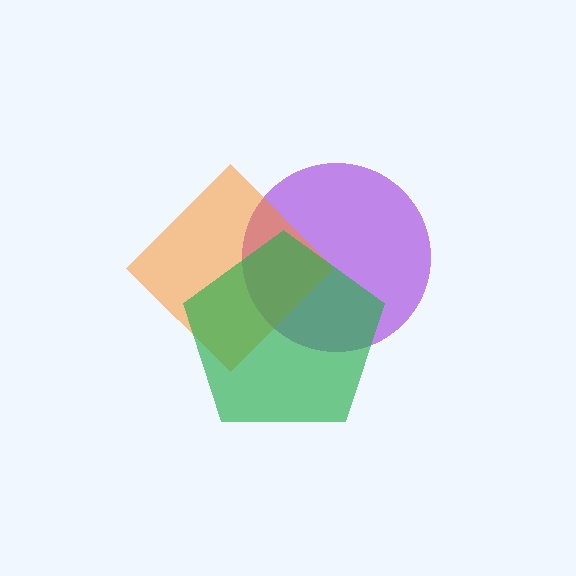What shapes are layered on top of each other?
The layered shapes are: a purple circle, an orange diamond, a green pentagon.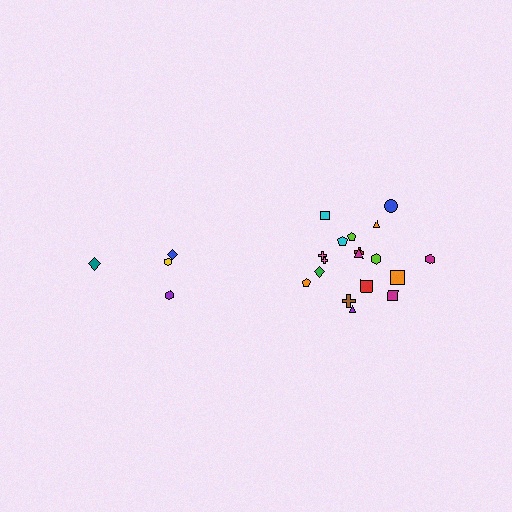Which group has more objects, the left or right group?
The right group.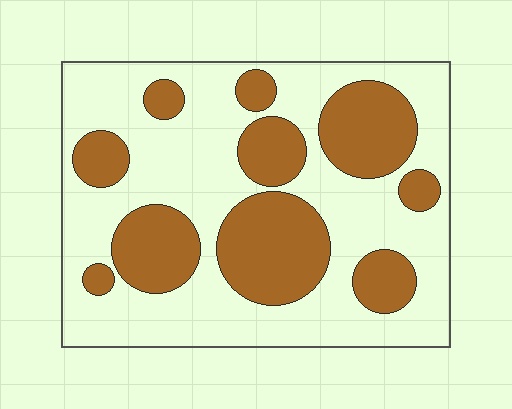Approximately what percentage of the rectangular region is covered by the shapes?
Approximately 35%.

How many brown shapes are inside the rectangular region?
10.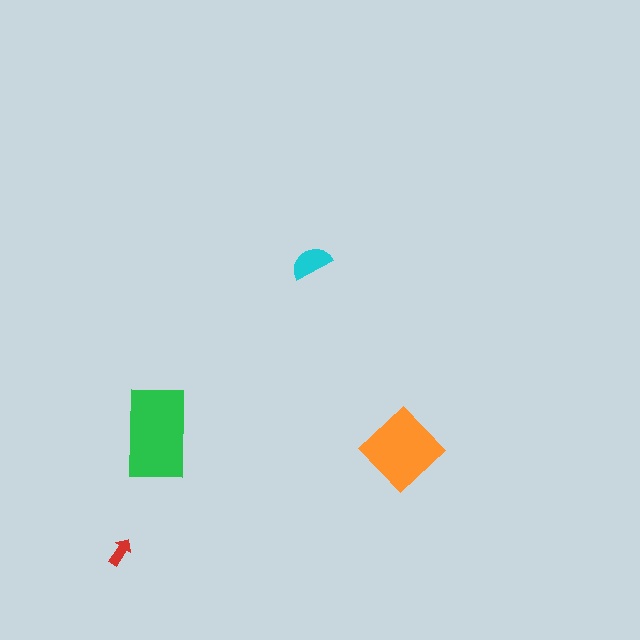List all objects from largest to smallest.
The green rectangle, the orange diamond, the cyan semicircle, the red arrow.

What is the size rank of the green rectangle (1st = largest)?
1st.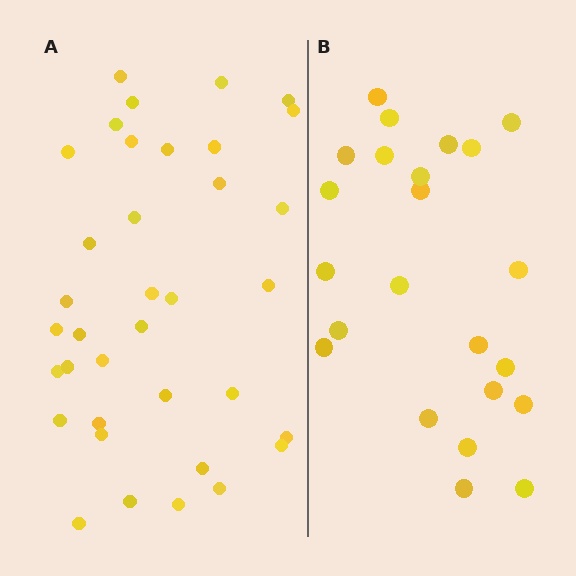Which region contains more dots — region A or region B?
Region A (the left region) has more dots.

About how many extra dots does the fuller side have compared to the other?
Region A has approximately 15 more dots than region B.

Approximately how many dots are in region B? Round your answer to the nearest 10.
About 20 dots. (The exact count is 23, which rounds to 20.)